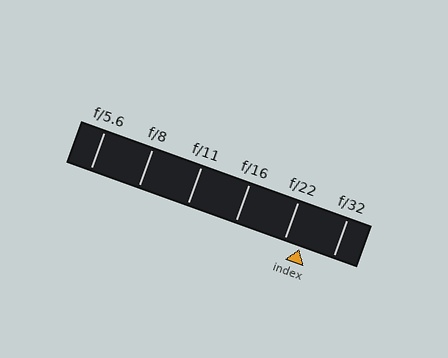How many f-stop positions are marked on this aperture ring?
There are 6 f-stop positions marked.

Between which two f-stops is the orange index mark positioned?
The index mark is between f/22 and f/32.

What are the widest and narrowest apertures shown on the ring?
The widest aperture shown is f/5.6 and the narrowest is f/32.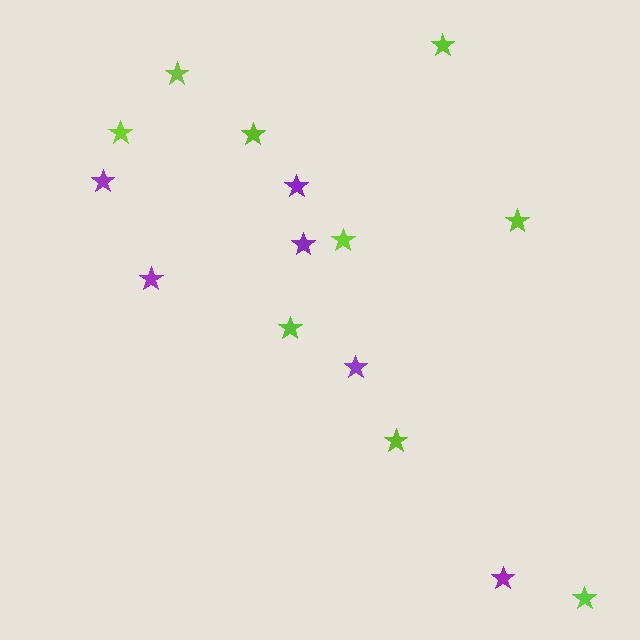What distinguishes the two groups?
There are 2 groups: one group of lime stars (9) and one group of purple stars (6).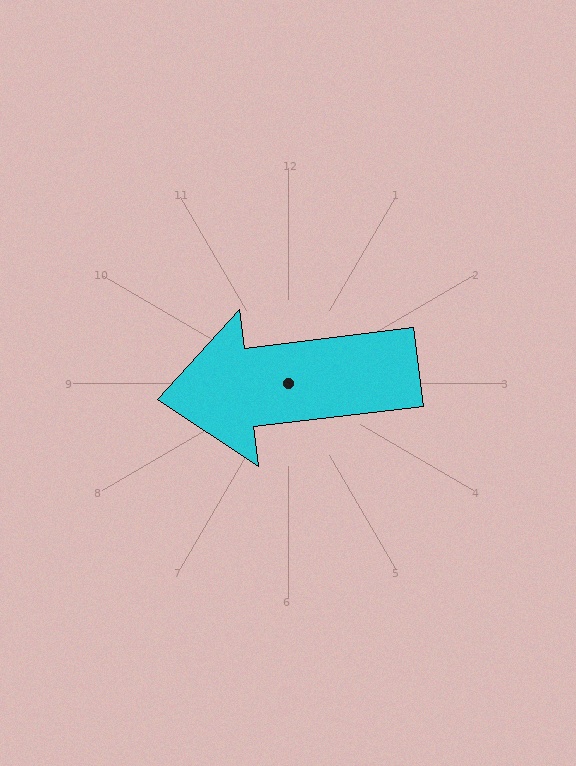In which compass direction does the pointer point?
West.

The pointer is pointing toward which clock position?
Roughly 9 o'clock.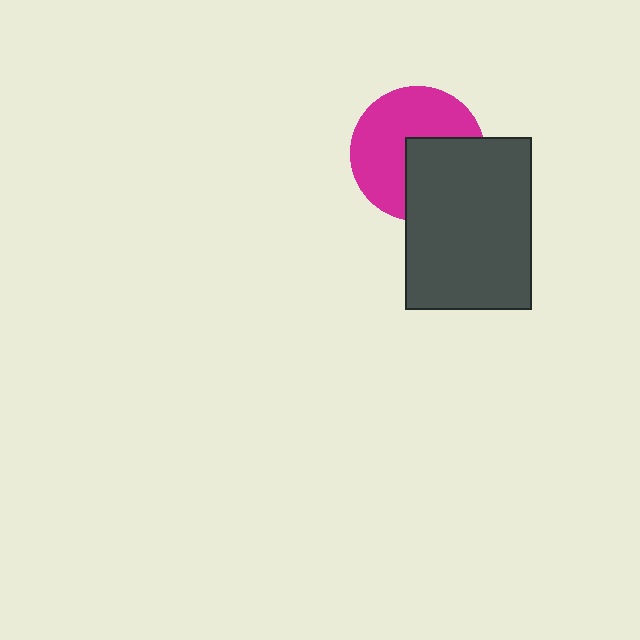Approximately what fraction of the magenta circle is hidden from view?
Roughly 40% of the magenta circle is hidden behind the dark gray rectangle.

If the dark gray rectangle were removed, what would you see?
You would see the complete magenta circle.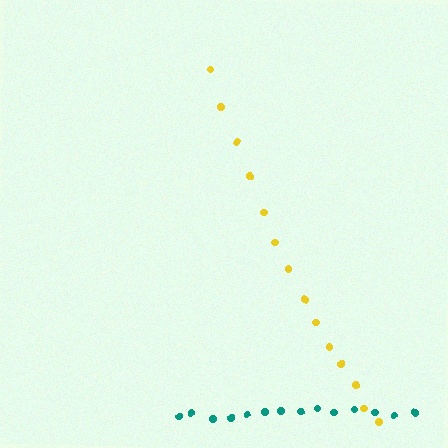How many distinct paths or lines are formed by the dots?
There are 2 distinct paths.